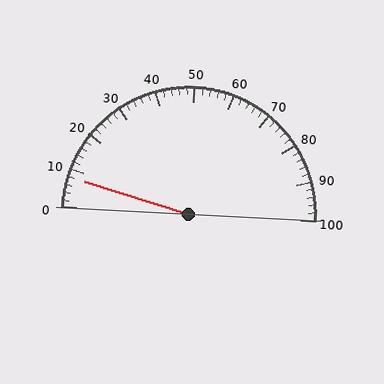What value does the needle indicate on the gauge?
The needle indicates approximately 8.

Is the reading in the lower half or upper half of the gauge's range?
The reading is in the lower half of the range (0 to 100).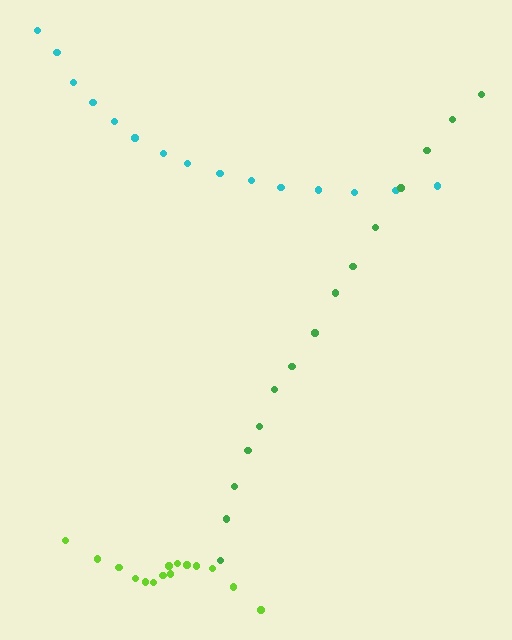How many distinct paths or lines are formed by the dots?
There are 3 distinct paths.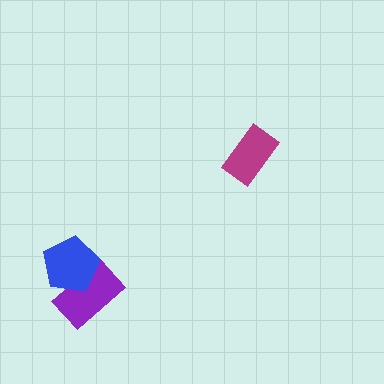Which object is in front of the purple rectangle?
The blue pentagon is in front of the purple rectangle.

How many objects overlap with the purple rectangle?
1 object overlaps with the purple rectangle.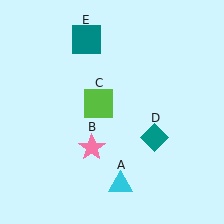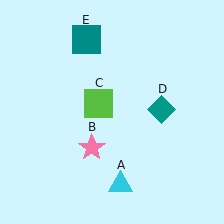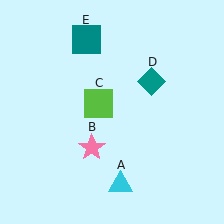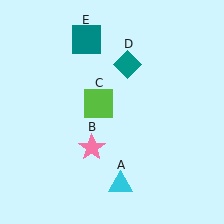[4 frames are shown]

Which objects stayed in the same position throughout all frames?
Cyan triangle (object A) and pink star (object B) and lime square (object C) and teal square (object E) remained stationary.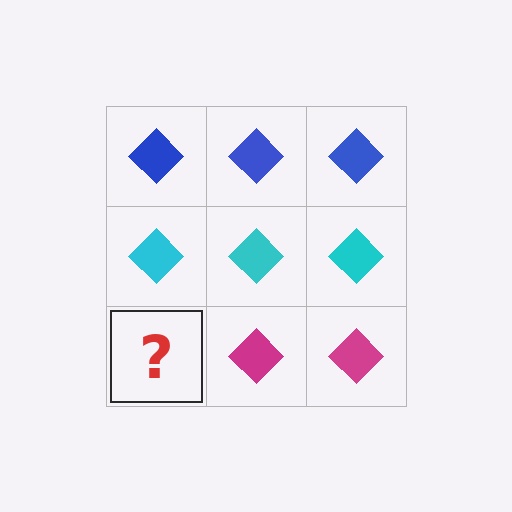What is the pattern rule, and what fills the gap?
The rule is that each row has a consistent color. The gap should be filled with a magenta diamond.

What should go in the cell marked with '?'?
The missing cell should contain a magenta diamond.